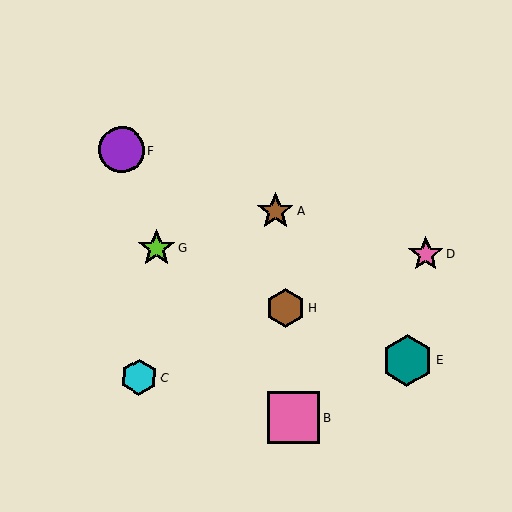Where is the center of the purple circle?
The center of the purple circle is at (122, 150).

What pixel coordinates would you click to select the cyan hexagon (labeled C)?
Click at (139, 377) to select the cyan hexagon C.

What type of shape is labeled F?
Shape F is a purple circle.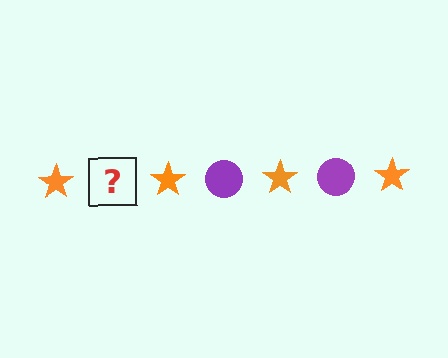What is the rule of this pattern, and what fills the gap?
The rule is that the pattern alternates between orange star and purple circle. The gap should be filled with a purple circle.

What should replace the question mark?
The question mark should be replaced with a purple circle.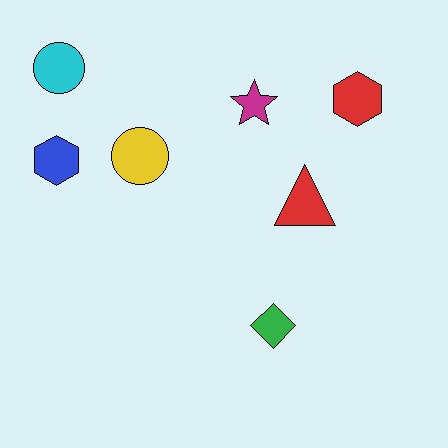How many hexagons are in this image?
There are 2 hexagons.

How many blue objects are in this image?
There is 1 blue object.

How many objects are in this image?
There are 7 objects.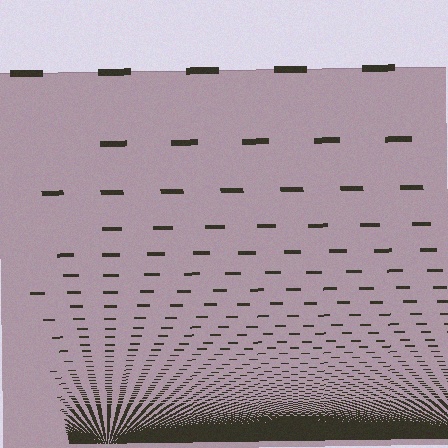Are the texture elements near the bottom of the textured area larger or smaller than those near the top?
Smaller. The gradient is inverted — elements near the bottom are smaller and denser.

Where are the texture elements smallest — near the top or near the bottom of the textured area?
Near the bottom.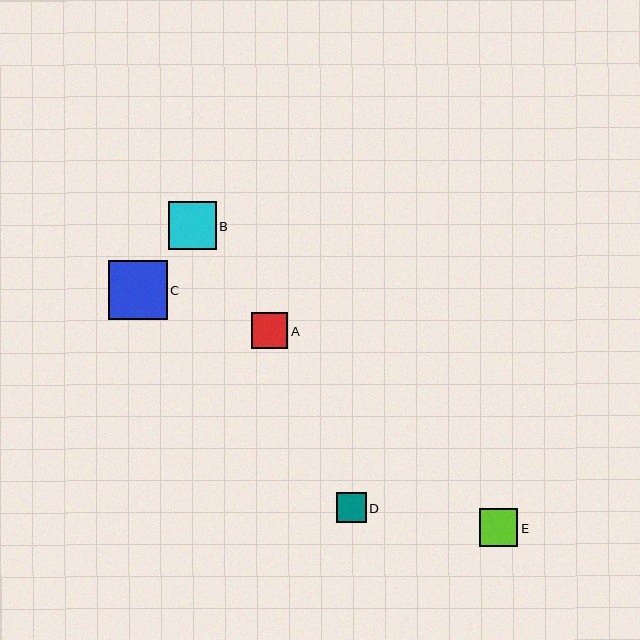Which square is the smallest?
Square D is the smallest with a size of approximately 30 pixels.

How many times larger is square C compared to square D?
Square C is approximately 2.0 times the size of square D.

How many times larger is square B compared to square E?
Square B is approximately 1.3 times the size of square E.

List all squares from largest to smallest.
From largest to smallest: C, B, E, A, D.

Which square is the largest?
Square C is the largest with a size of approximately 59 pixels.